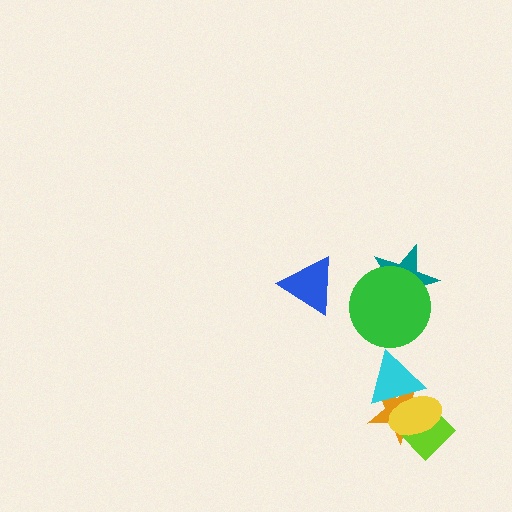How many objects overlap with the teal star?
1 object overlaps with the teal star.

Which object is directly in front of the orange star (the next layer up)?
The lime diamond is directly in front of the orange star.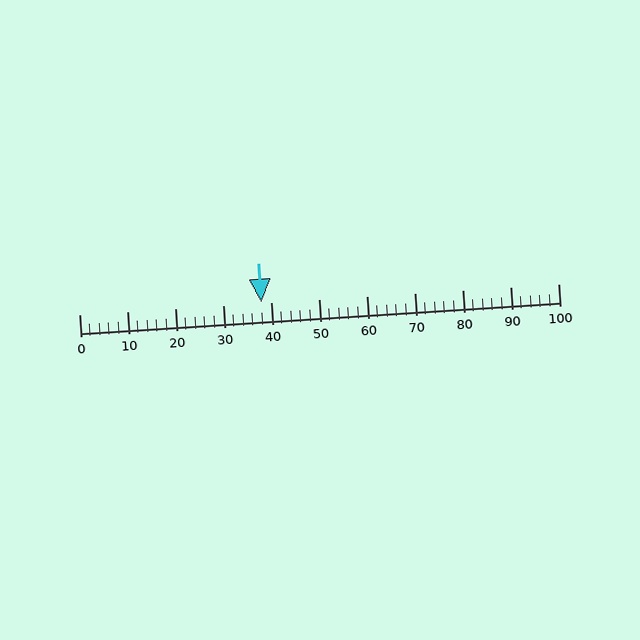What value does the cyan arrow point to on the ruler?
The cyan arrow points to approximately 38.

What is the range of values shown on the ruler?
The ruler shows values from 0 to 100.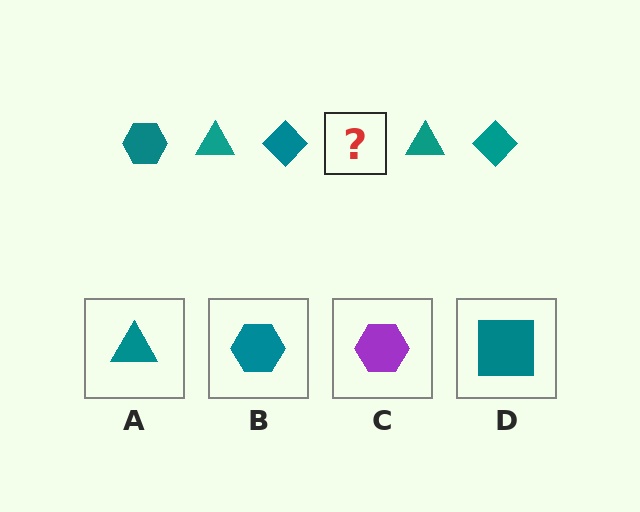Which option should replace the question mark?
Option B.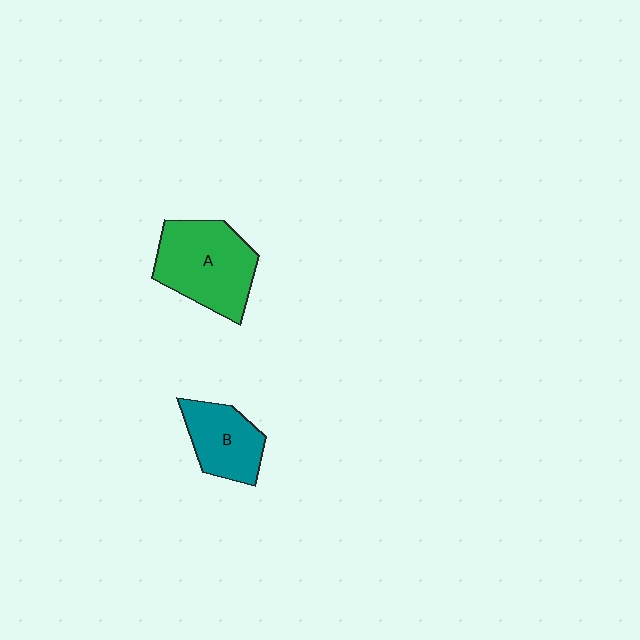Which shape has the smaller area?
Shape B (teal).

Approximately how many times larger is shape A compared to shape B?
Approximately 1.5 times.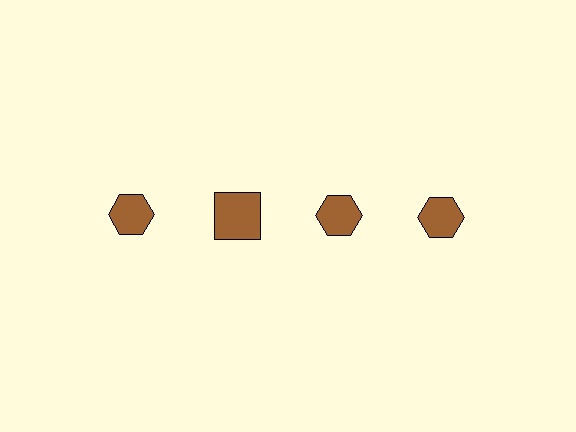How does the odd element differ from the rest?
It has a different shape: square instead of hexagon.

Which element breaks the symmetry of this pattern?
The brown square in the top row, second from left column breaks the symmetry. All other shapes are brown hexagons.